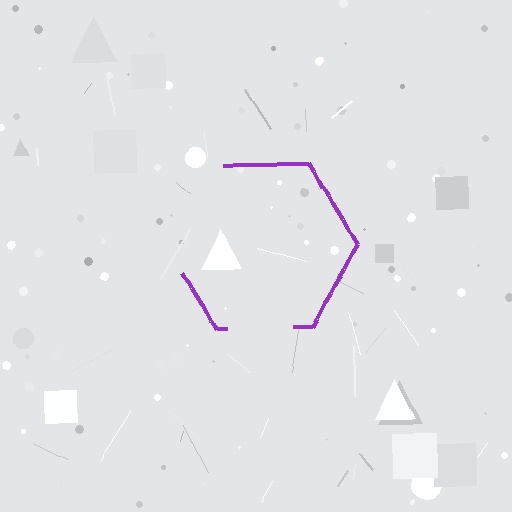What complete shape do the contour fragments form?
The contour fragments form a hexagon.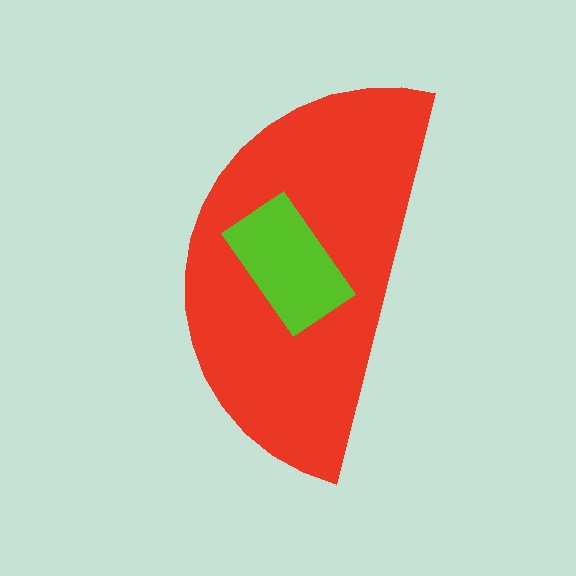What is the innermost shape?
The lime rectangle.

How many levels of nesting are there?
2.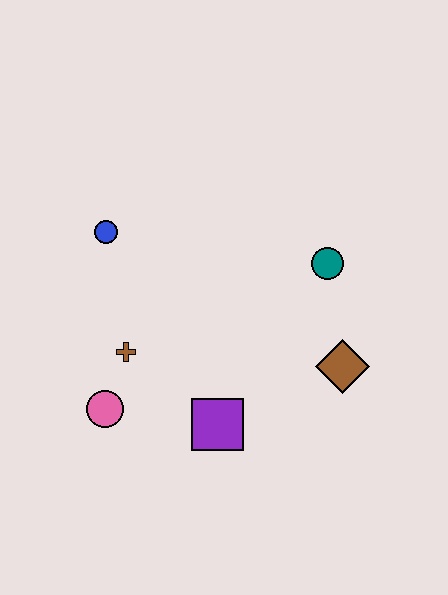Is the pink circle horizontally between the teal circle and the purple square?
No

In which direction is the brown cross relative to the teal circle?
The brown cross is to the left of the teal circle.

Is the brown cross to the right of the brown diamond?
No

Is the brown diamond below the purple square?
No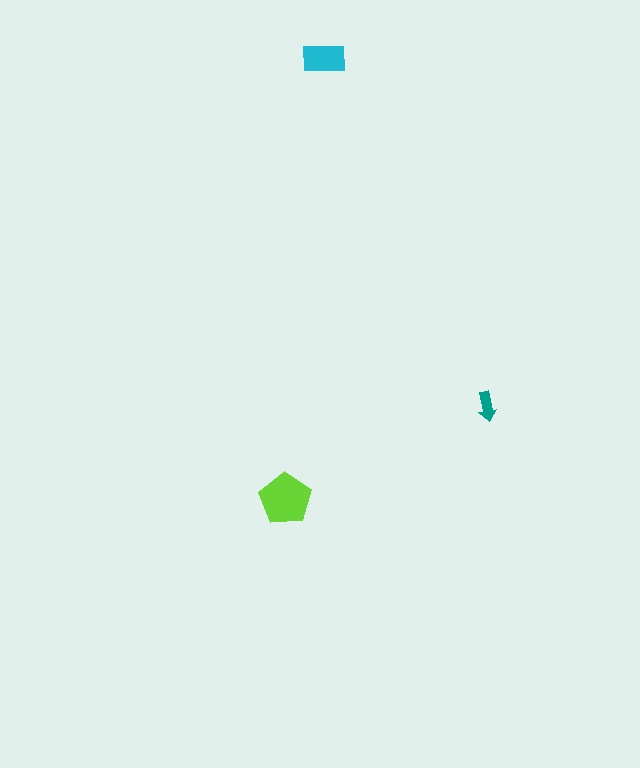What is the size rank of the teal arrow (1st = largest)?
3rd.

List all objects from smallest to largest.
The teal arrow, the cyan rectangle, the lime pentagon.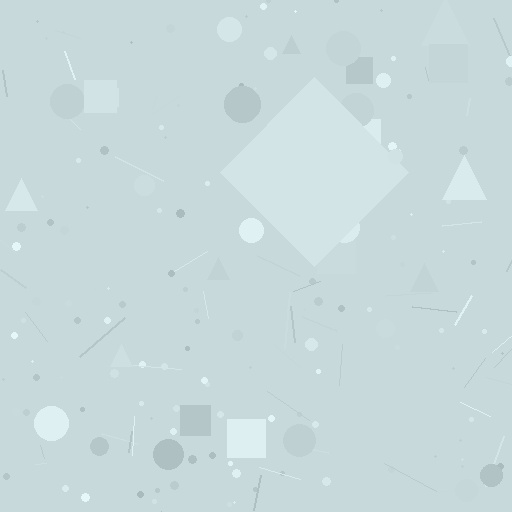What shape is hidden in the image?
A diamond is hidden in the image.